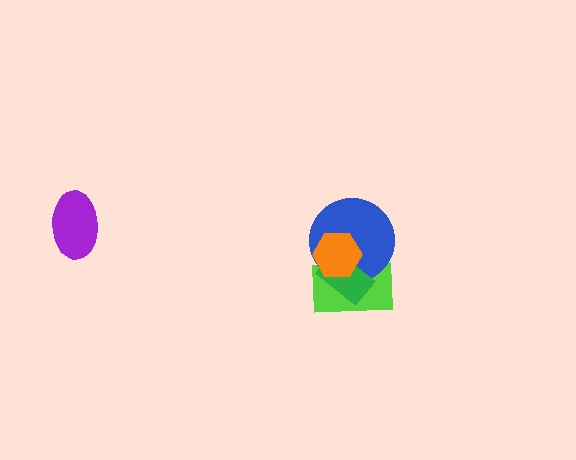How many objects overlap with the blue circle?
3 objects overlap with the blue circle.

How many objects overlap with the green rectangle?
3 objects overlap with the green rectangle.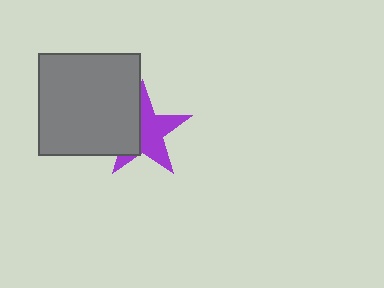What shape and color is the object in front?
The object in front is a gray square.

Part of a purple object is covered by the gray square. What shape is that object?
It is a star.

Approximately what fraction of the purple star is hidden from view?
Roughly 41% of the purple star is hidden behind the gray square.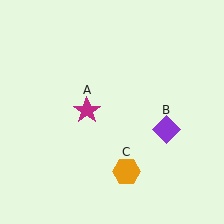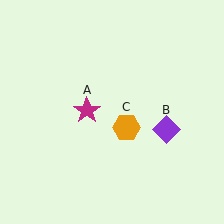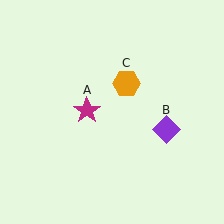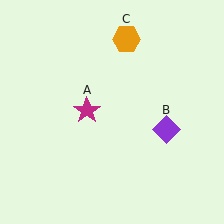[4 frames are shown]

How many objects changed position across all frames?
1 object changed position: orange hexagon (object C).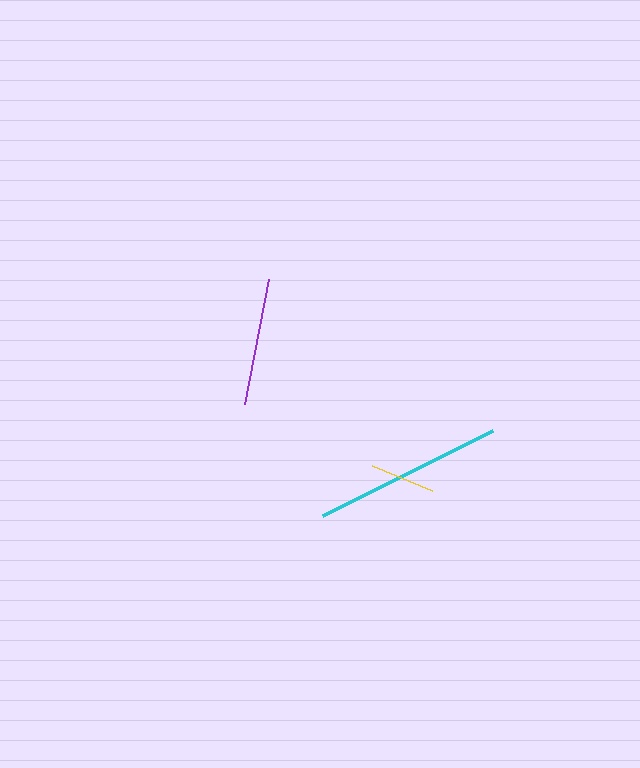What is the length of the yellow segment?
The yellow segment is approximately 64 pixels long.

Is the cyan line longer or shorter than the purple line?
The cyan line is longer than the purple line.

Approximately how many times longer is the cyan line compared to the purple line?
The cyan line is approximately 1.5 times the length of the purple line.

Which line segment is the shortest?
The yellow line is the shortest at approximately 64 pixels.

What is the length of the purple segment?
The purple segment is approximately 127 pixels long.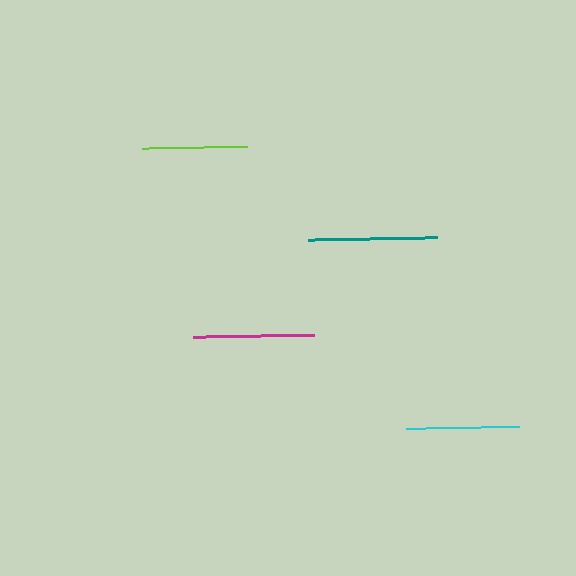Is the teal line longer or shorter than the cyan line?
The teal line is longer than the cyan line.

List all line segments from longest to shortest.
From longest to shortest: teal, magenta, cyan, lime.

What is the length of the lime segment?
The lime segment is approximately 105 pixels long.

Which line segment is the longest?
The teal line is the longest at approximately 128 pixels.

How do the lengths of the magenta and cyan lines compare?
The magenta and cyan lines are approximately the same length.